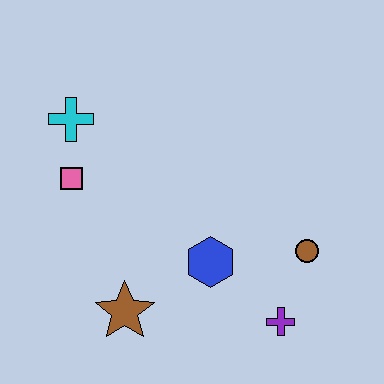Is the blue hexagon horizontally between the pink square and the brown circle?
Yes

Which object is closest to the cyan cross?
The pink square is closest to the cyan cross.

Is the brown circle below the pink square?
Yes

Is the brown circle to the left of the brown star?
No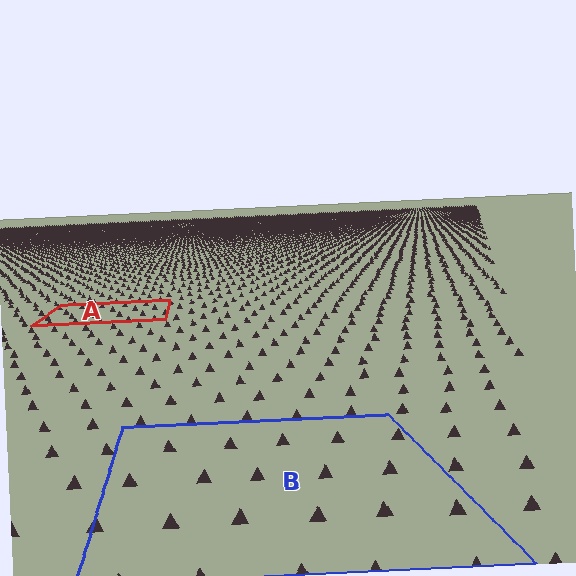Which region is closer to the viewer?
Region B is closer. The texture elements there are larger and more spread out.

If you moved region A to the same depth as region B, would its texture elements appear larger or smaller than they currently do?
They would appear larger. At a closer depth, the same texture elements are projected at a bigger on-screen size.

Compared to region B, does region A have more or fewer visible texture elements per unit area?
Region A has more texture elements per unit area — they are packed more densely because it is farther away.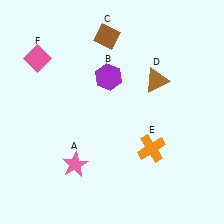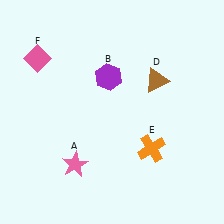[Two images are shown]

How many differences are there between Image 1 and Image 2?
There is 1 difference between the two images.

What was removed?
The brown diamond (C) was removed in Image 2.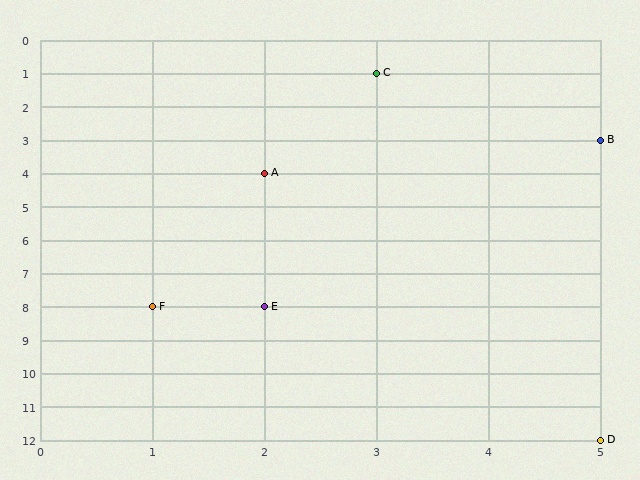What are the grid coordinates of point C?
Point C is at grid coordinates (3, 1).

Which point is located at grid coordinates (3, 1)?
Point C is at (3, 1).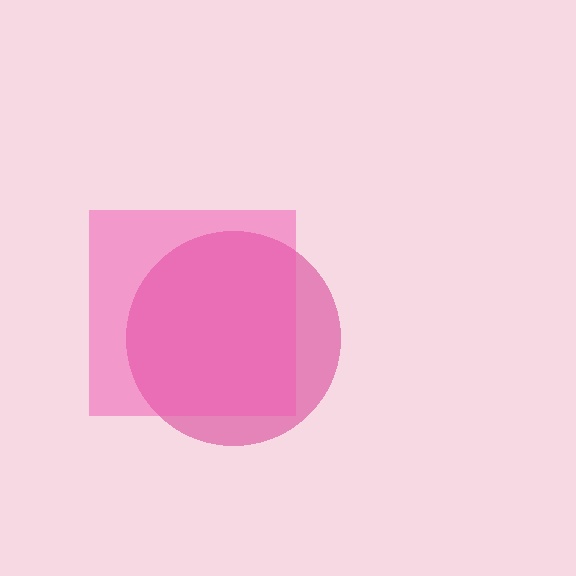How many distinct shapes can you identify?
There are 2 distinct shapes: a magenta circle, a pink square.